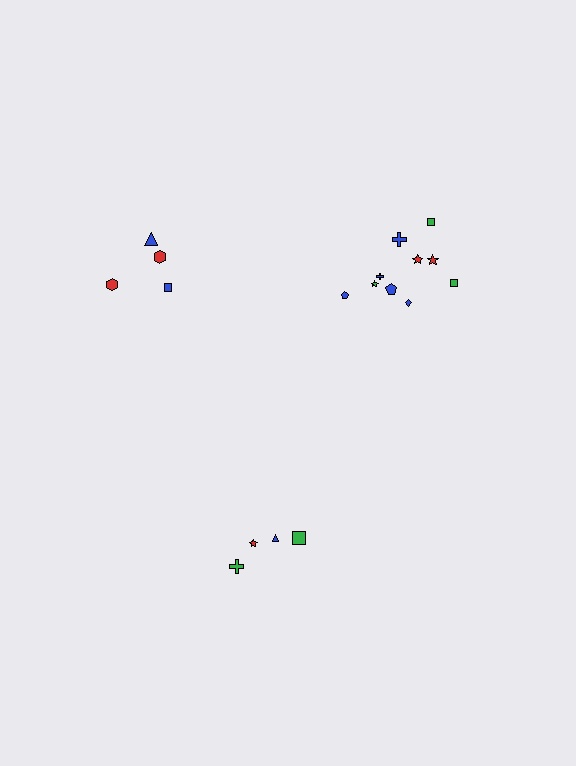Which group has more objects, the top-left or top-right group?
The top-right group.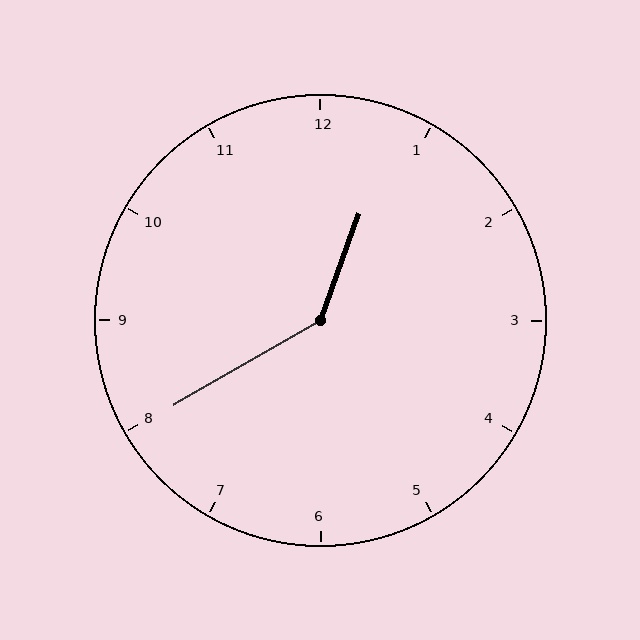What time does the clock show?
12:40.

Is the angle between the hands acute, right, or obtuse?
It is obtuse.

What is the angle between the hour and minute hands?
Approximately 140 degrees.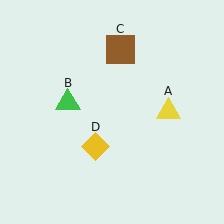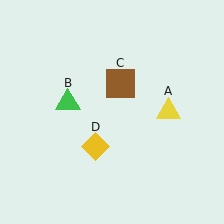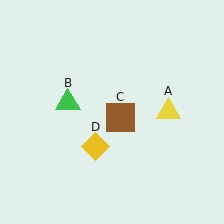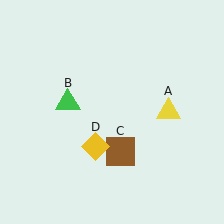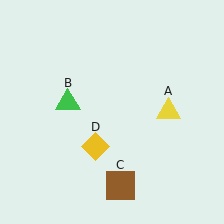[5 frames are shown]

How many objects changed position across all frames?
1 object changed position: brown square (object C).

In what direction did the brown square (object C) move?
The brown square (object C) moved down.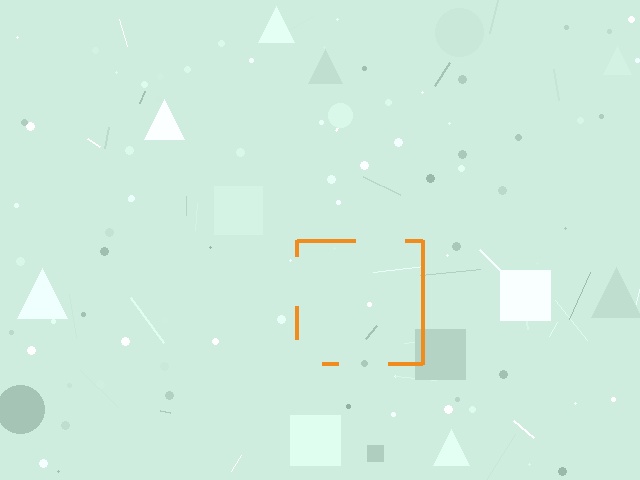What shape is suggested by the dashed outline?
The dashed outline suggests a square.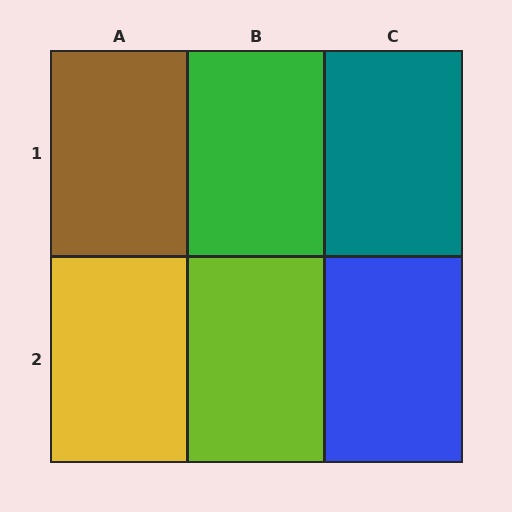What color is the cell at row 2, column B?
Lime.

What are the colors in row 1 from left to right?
Brown, green, teal.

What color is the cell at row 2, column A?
Yellow.